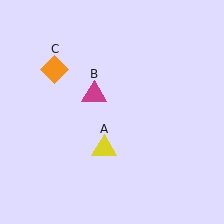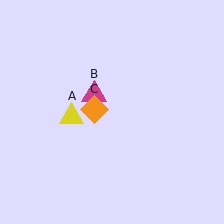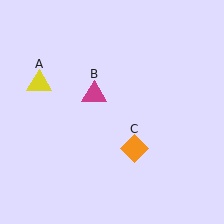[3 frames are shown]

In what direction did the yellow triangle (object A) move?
The yellow triangle (object A) moved up and to the left.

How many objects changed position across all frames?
2 objects changed position: yellow triangle (object A), orange diamond (object C).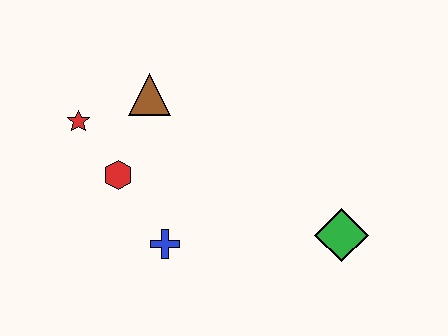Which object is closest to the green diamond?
The blue cross is closest to the green diamond.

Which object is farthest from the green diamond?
The red star is farthest from the green diamond.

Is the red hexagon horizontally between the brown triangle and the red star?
Yes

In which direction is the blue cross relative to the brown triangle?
The blue cross is below the brown triangle.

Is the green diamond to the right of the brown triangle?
Yes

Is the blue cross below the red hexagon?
Yes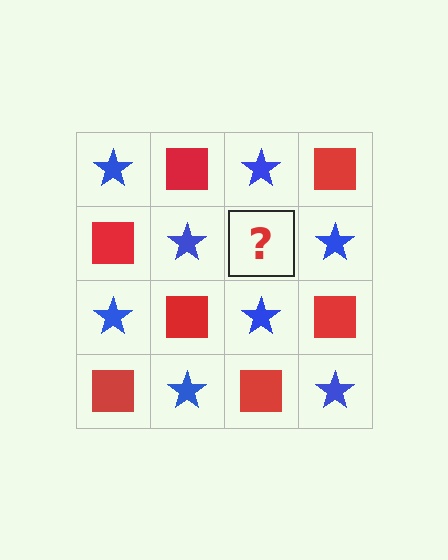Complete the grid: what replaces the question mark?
The question mark should be replaced with a red square.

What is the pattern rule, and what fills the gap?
The rule is that it alternates blue star and red square in a checkerboard pattern. The gap should be filled with a red square.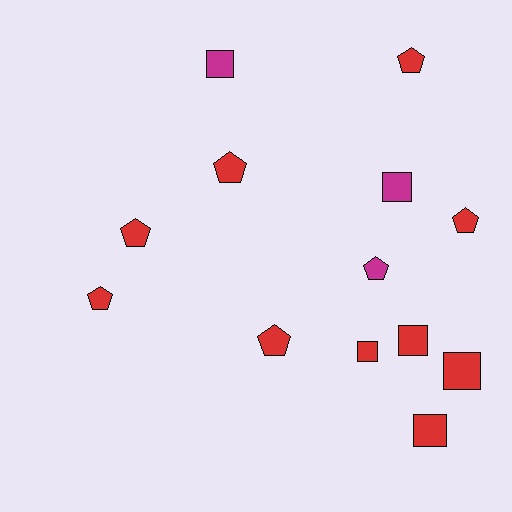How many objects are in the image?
There are 13 objects.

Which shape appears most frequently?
Pentagon, with 7 objects.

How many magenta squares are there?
There are 2 magenta squares.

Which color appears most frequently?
Red, with 10 objects.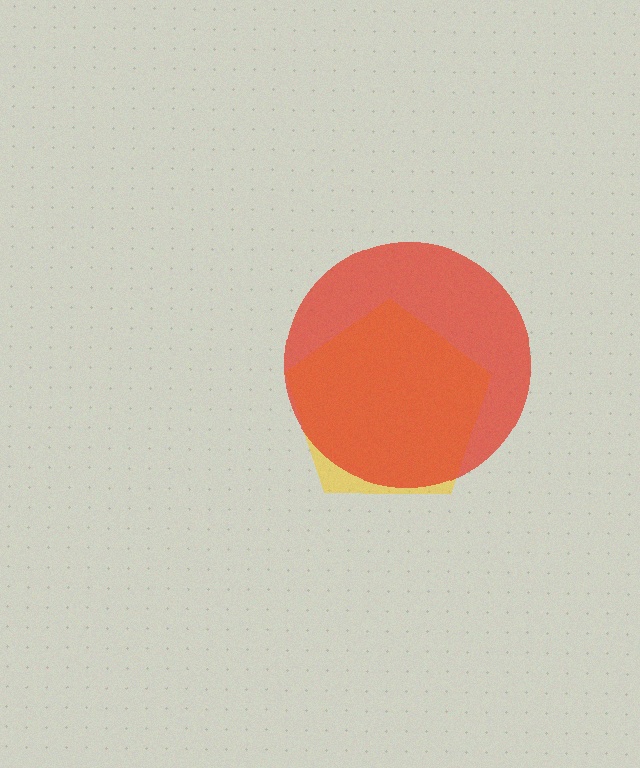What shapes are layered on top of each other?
The layered shapes are: a yellow pentagon, a red circle.